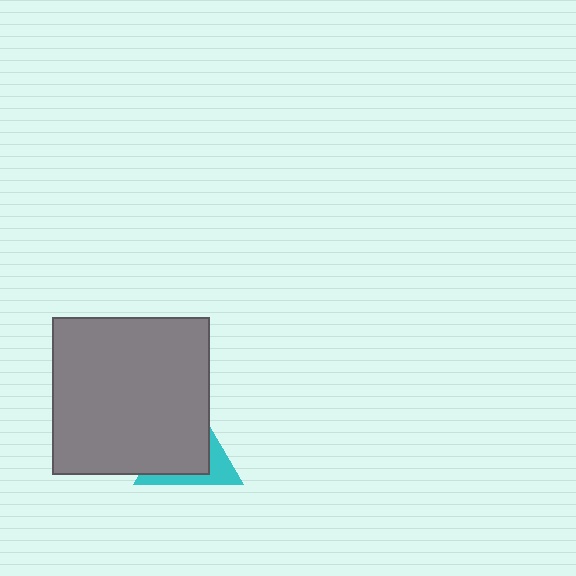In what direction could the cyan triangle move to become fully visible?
The cyan triangle could move toward the lower-right. That would shift it out from behind the gray square entirely.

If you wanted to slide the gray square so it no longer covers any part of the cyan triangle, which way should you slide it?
Slide it toward the upper-left — that is the most direct way to separate the two shapes.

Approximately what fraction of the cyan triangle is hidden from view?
Roughly 67% of the cyan triangle is hidden behind the gray square.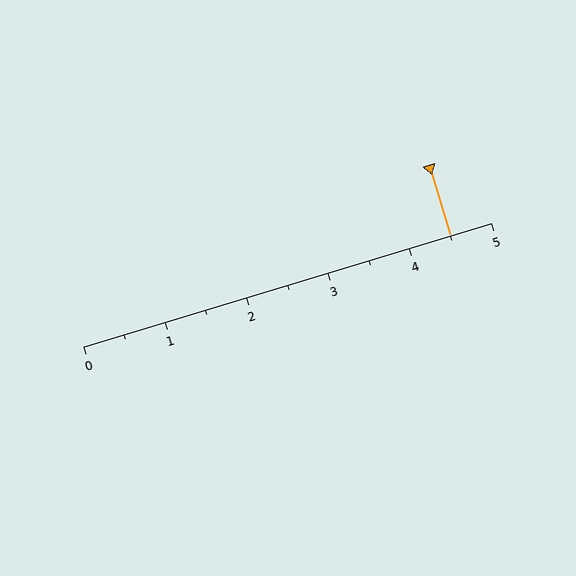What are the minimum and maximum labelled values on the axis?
The axis runs from 0 to 5.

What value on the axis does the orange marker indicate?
The marker indicates approximately 4.5.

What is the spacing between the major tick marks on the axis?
The major ticks are spaced 1 apart.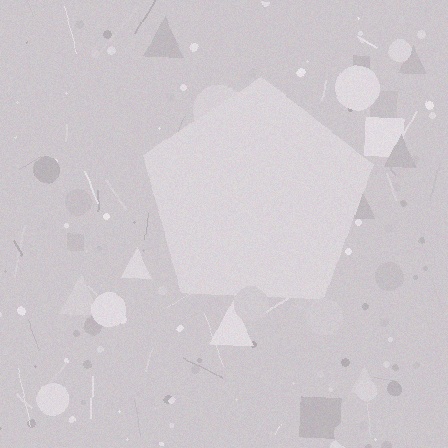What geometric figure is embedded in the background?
A pentagon is embedded in the background.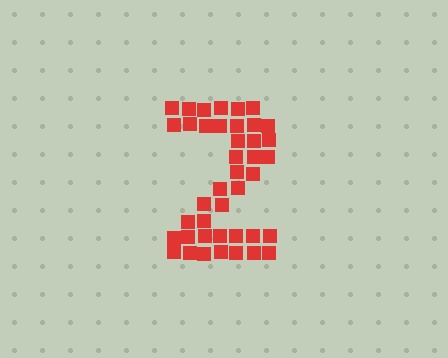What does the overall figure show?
The overall figure shows the digit 2.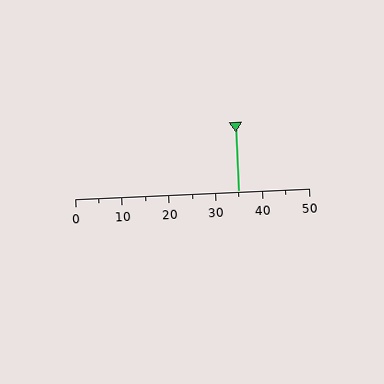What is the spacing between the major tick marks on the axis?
The major ticks are spaced 10 apart.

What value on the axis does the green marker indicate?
The marker indicates approximately 35.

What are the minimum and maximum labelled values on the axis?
The axis runs from 0 to 50.